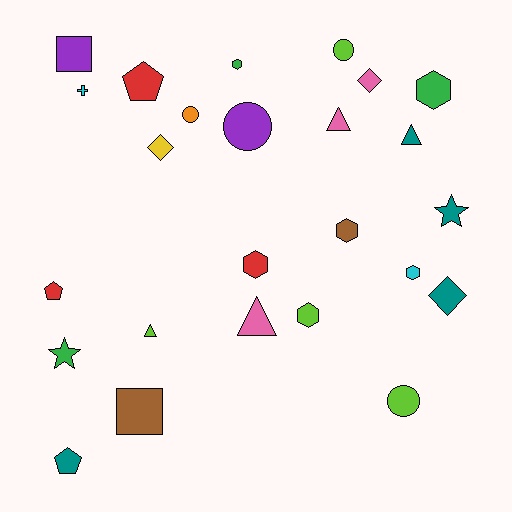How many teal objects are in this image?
There are 4 teal objects.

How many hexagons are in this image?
There are 6 hexagons.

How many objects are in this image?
There are 25 objects.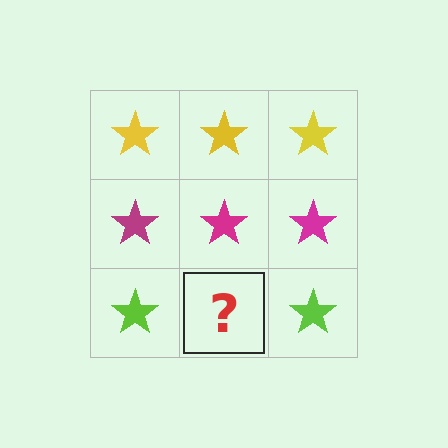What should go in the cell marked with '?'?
The missing cell should contain a lime star.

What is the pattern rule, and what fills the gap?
The rule is that each row has a consistent color. The gap should be filled with a lime star.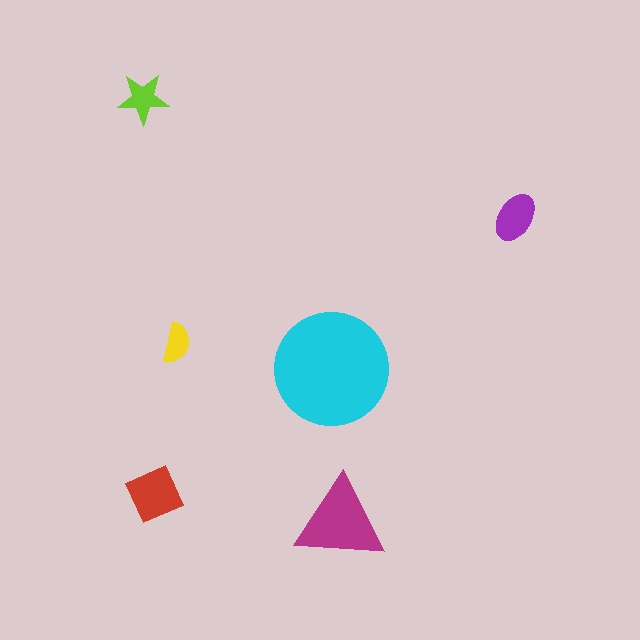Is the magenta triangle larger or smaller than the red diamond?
Larger.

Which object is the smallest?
The yellow semicircle.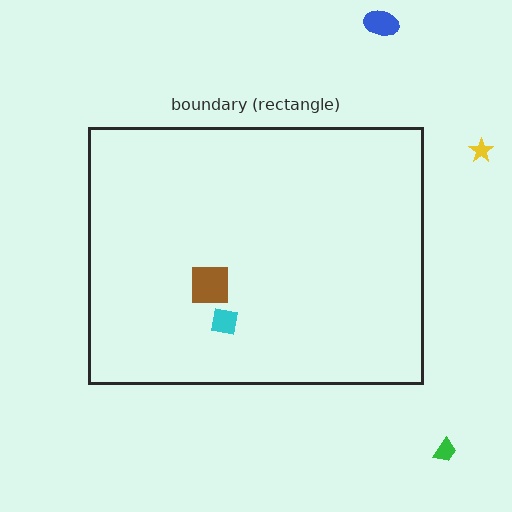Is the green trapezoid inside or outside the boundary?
Outside.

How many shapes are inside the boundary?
2 inside, 3 outside.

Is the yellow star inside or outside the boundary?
Outside.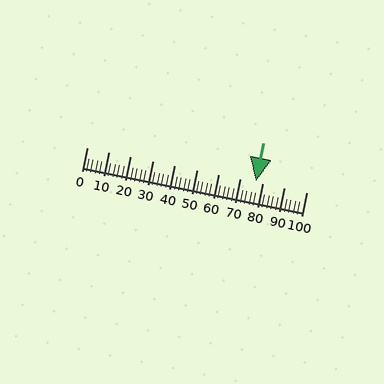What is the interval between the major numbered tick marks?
The major tick marks are spaced 10 units apart.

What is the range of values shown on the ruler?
The ruler shows values from 0 to 100.